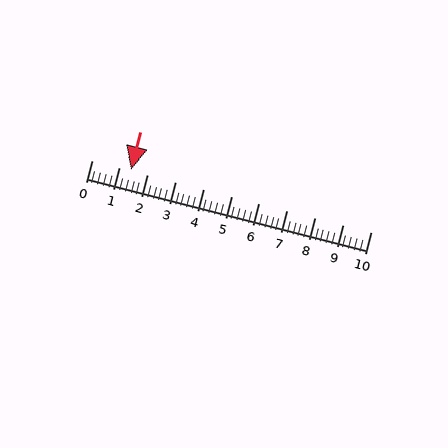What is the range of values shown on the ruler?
The ruler shows values from 0 to 10.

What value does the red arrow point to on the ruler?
The red arrow points to approximately 1.4.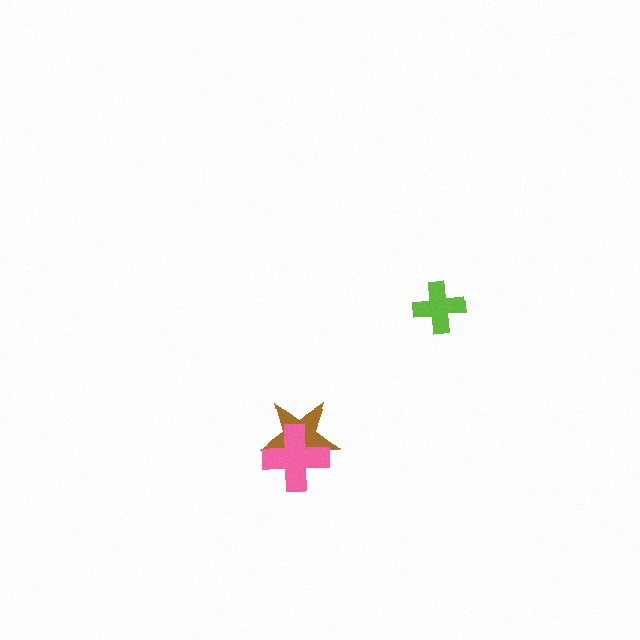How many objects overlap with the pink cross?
1 object overlaps with the pink cross.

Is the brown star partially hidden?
Yes, it is partially covered by another shape.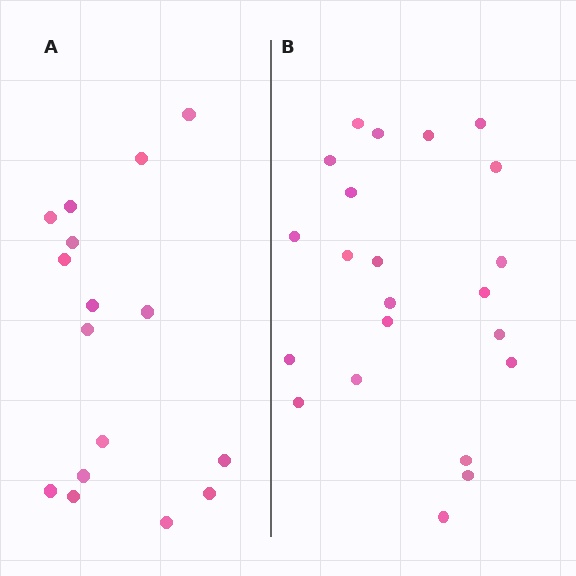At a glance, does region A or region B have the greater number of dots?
Region B (the right region) has more dots.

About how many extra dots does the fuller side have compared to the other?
Region B has about 6 more dots than region A.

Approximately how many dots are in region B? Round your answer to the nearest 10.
About 20 dots. (The exact count is 22, which rounds to 20.)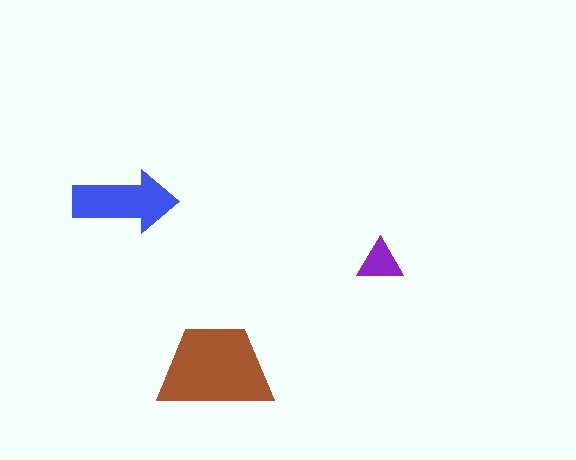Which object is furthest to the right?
The purple triangle is rightmost.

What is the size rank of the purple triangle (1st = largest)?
3rd.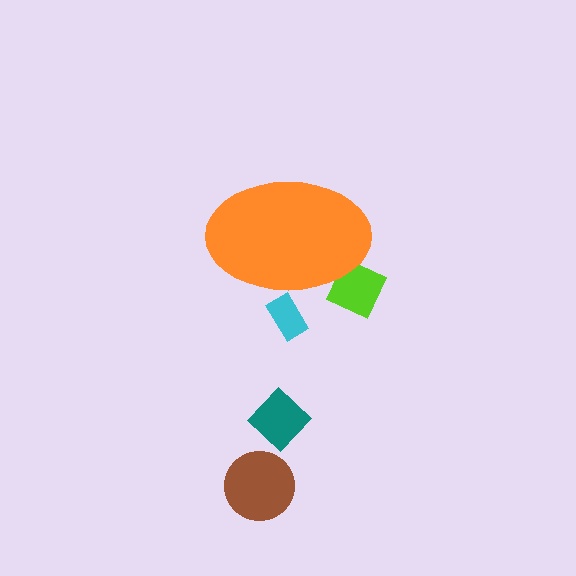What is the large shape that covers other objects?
An orange ellipse.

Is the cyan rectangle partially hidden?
Yes, the cyan rectangle is partially hidden behind the orange ellipse.